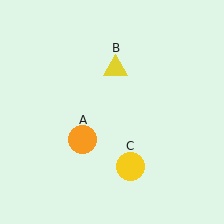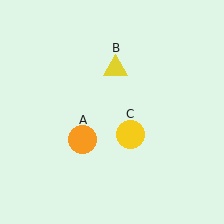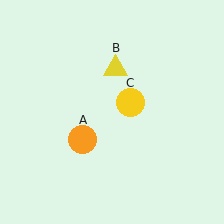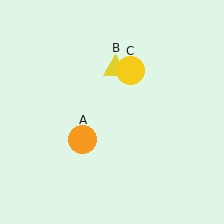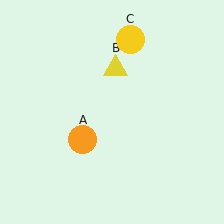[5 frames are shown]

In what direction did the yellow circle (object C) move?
The yellow circle (object C) moved up.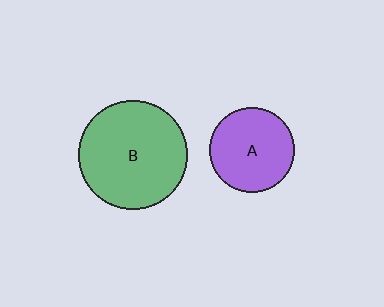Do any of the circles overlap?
No, none of the circles overlap.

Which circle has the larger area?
Circle B (green).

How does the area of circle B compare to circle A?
Approximately 1.6 times.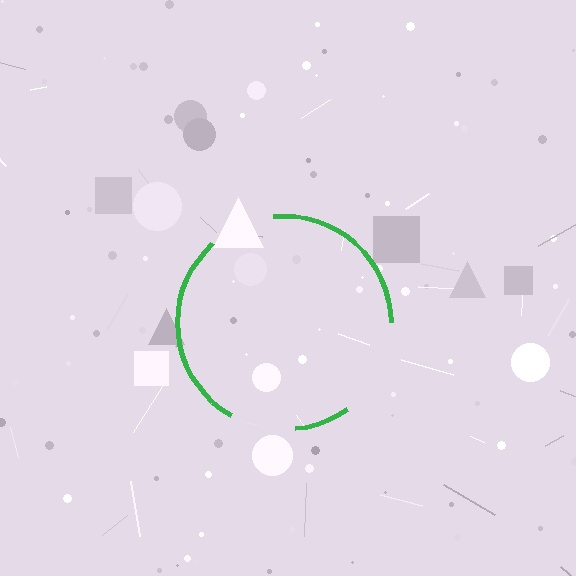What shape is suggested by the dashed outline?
The dashed outline suggests a circle.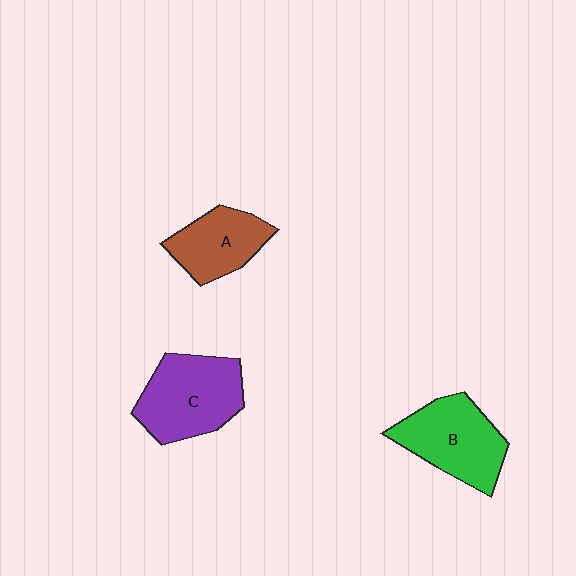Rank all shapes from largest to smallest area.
From largest to smallest: C (purple), B (green), A (brown).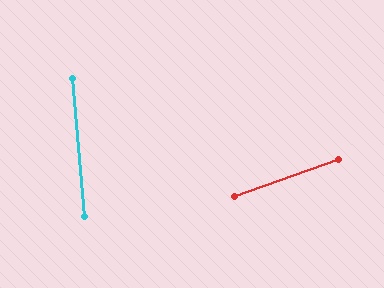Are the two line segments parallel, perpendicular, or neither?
Neither parallel nor perpendicular — they differ by about 76°.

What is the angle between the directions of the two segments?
Approximately 76 degrees.